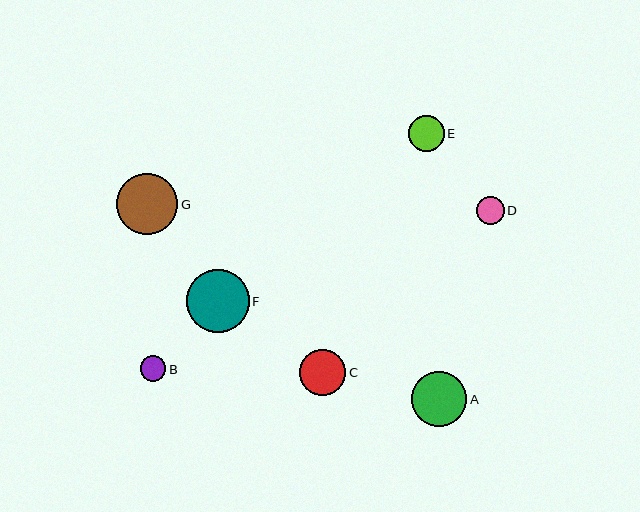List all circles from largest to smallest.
From largest to smallest: F, G, A, C, E, D, B.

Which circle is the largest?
Circle F is the largest with a size of approximately 62 pixels.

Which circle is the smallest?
Circle B is the smallest with a size of approximately 25 pixels.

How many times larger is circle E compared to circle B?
Circle E is approximately 1.4 times the size of circle B.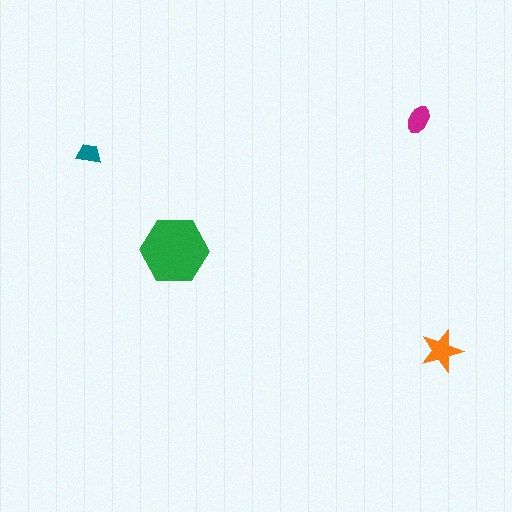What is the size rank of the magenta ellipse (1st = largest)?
3rd.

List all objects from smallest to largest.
The teal trapezoid, the magenta ellipse, the orange star, the green hexagon.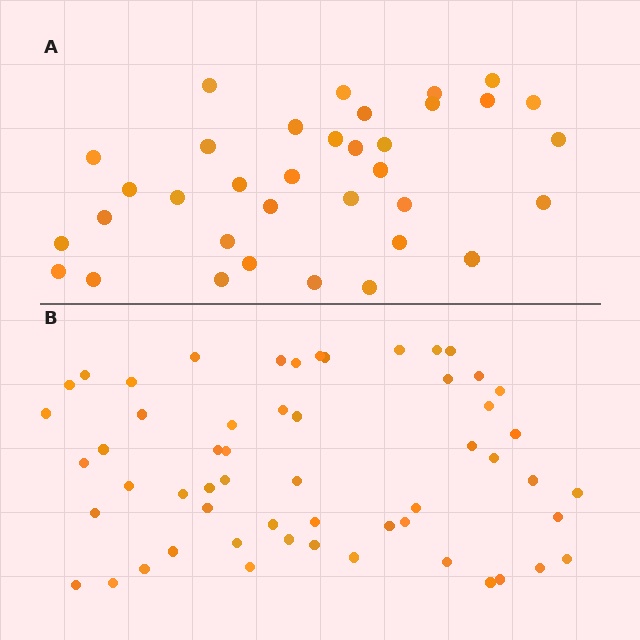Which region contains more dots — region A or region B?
Region B (the bottom region) has more dots.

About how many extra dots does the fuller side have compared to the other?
Region B has approximately 20 more dots than region A.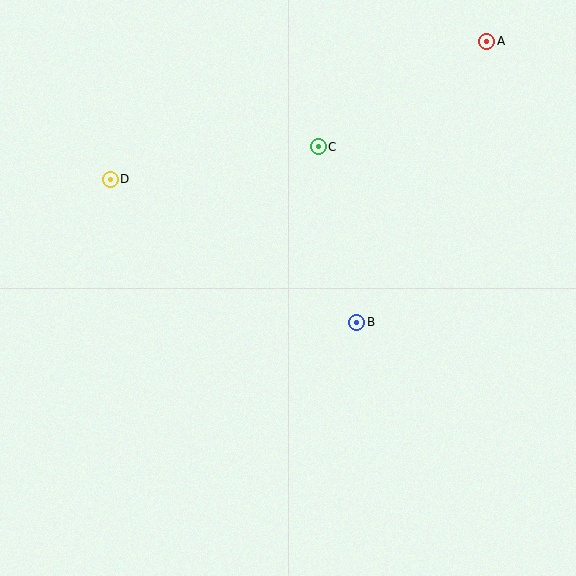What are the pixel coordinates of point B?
Point B is at (357, 322).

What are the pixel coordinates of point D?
Point D is at (110, 179).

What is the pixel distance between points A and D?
The distance between A and D is 401 pixels.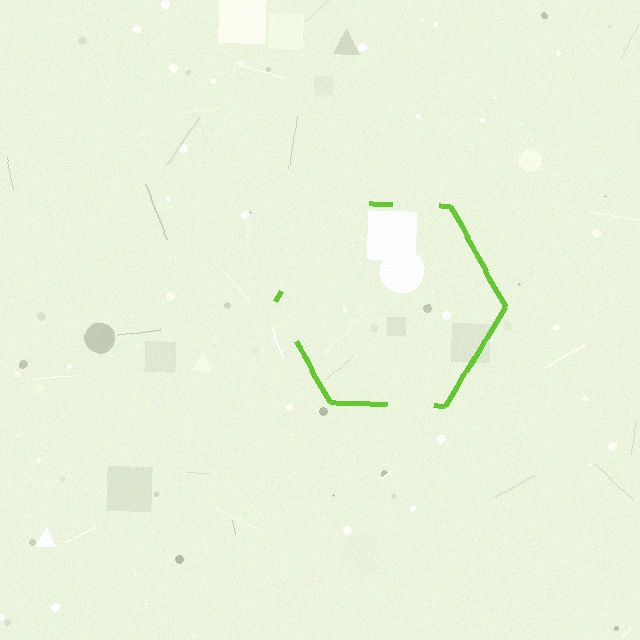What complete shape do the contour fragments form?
The contour fragments form a hexagon.